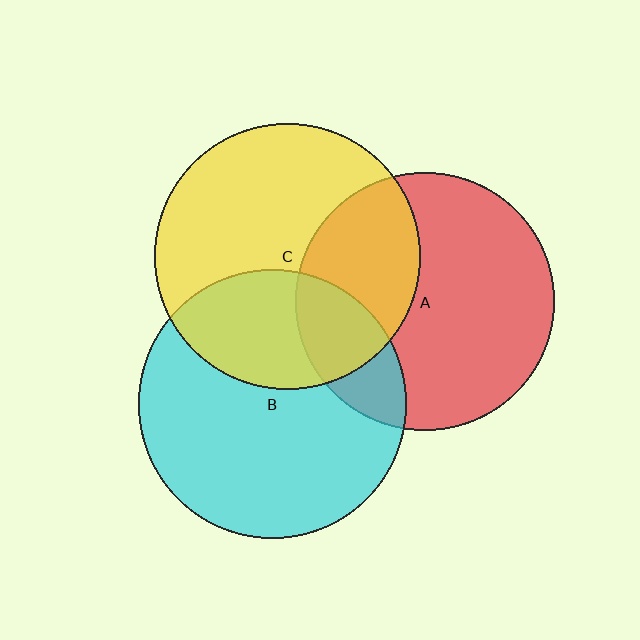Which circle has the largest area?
Circle B (cyan).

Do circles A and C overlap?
Yes.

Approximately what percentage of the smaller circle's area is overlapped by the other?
Approximately 35%.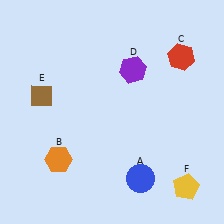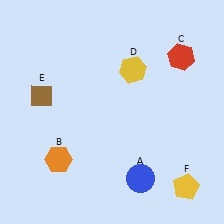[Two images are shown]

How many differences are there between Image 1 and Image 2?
There is 1 difference between the two images.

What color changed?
The hexagon (D) changed from purple in Image 1 to yellow in Image 2.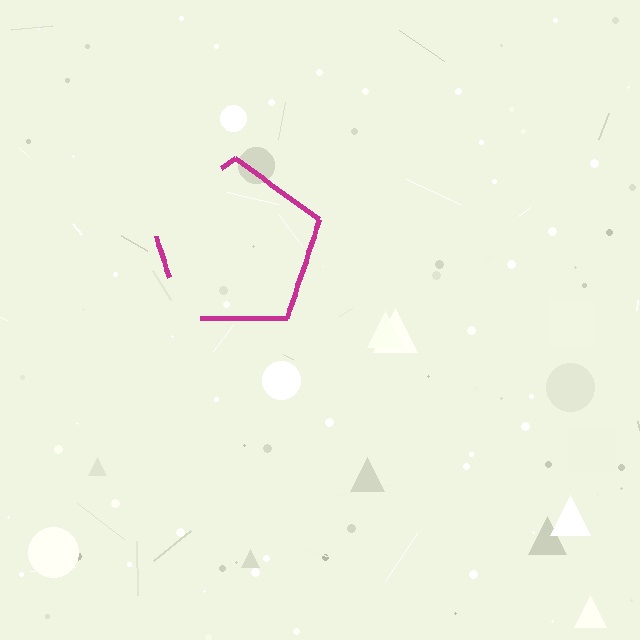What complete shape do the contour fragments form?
The contour fragments form a pentagon.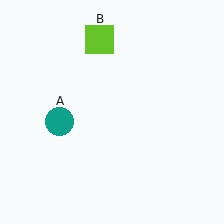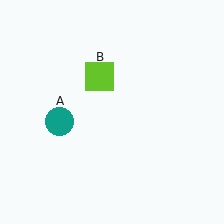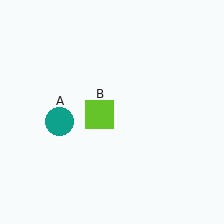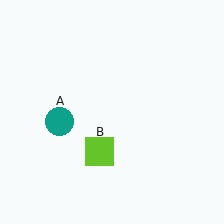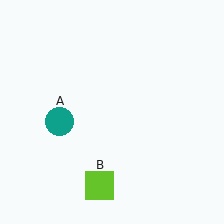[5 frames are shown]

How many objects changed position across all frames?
1 object changed position: lime square (object B).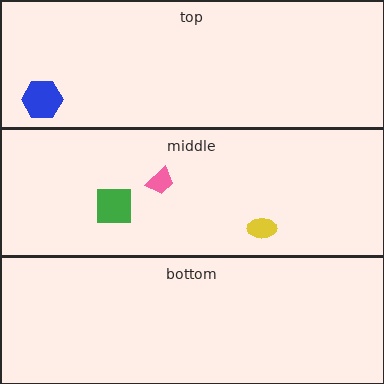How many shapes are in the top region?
1.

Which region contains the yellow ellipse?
The middle region.